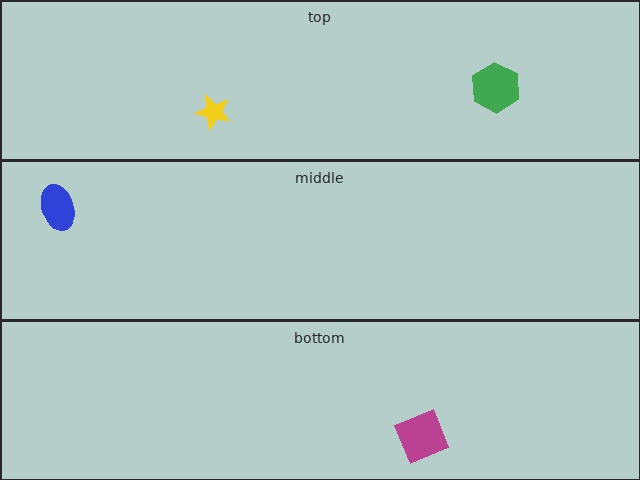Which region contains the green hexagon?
The top region.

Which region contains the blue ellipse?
The middle region.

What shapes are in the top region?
The yellow star, the green hexagon.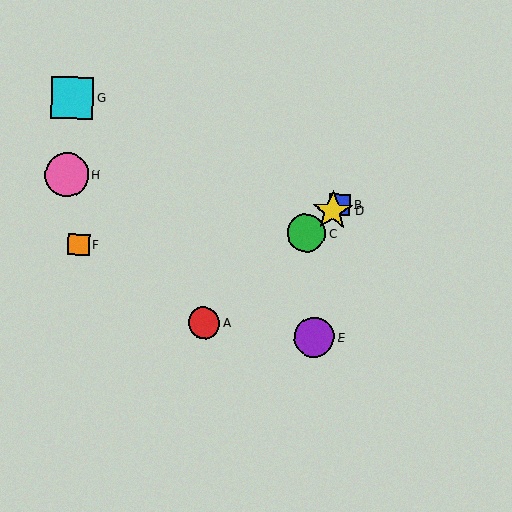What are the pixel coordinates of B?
Object B is at (340, 204).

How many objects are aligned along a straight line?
4 objects (A, B, C, D) are aligned along a straight line.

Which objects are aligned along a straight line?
Objects A, B, C, D are aligned along a straight line.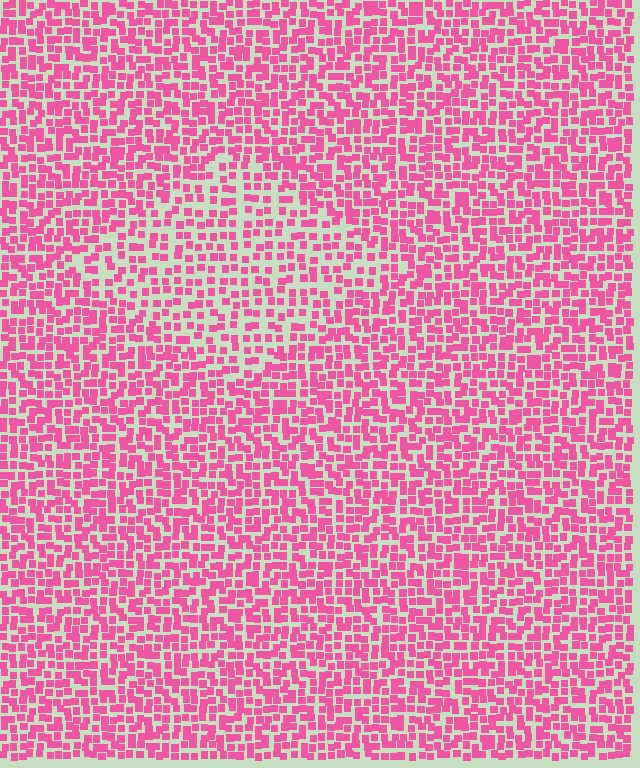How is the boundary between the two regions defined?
The boundary is defined by a change in element density (approximately 1.6x ratio). All elements are the same color, size, and shape.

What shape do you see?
I see a diamond.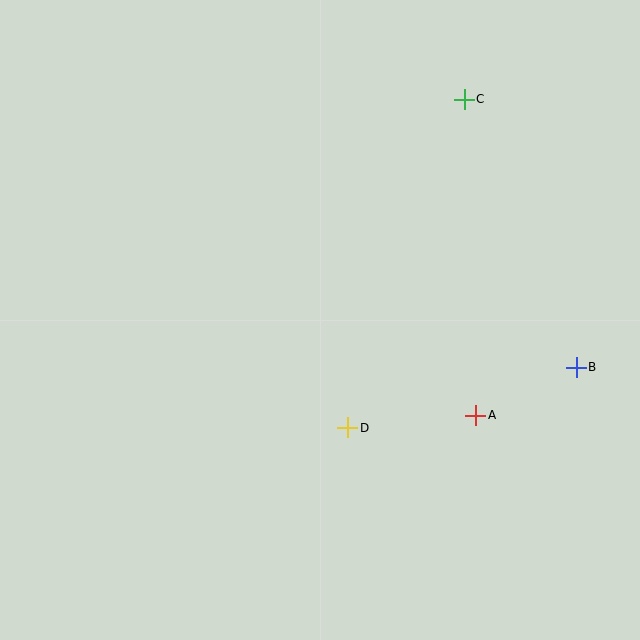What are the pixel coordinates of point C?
Point C is at (464, 99).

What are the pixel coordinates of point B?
Point B is at (576, 367).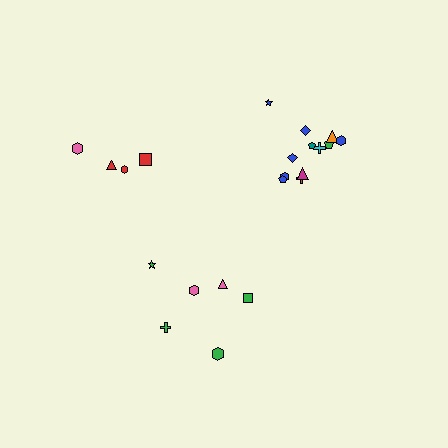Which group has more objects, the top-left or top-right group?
The top-right group.